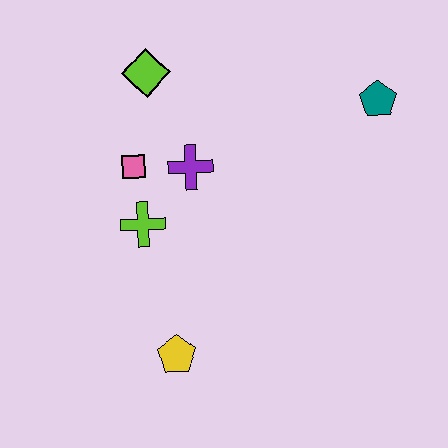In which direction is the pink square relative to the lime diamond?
The pink square is below the lime diamond.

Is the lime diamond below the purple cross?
No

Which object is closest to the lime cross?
The pink square is closest to the lime cross.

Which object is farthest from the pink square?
The teal pentagon is farthest from the pink square.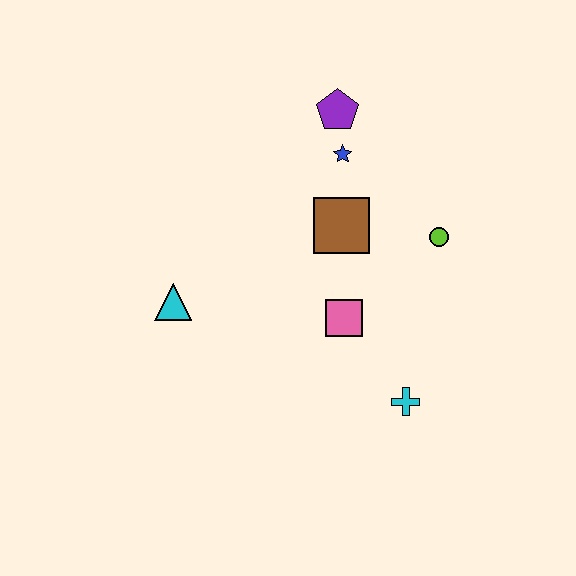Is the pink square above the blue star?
No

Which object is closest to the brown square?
The blue star is closest to the brown square.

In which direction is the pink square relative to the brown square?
The pink square is below the brown square.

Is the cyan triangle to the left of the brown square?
Yes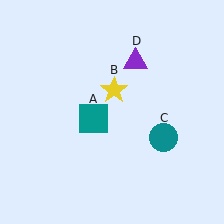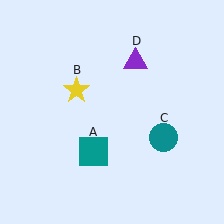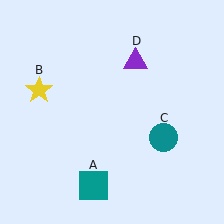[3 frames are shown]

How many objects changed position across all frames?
2 objects changed position: teal square (object A), yellow star (object B).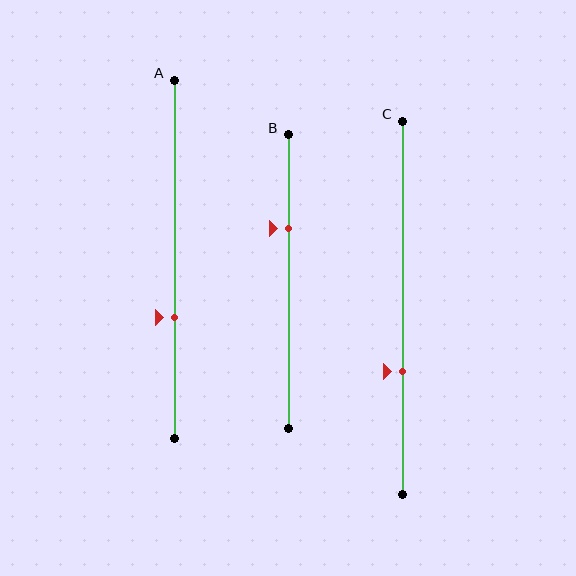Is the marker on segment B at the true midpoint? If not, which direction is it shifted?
No, the marker on segment B is shifted upward by about 18% of the segment length.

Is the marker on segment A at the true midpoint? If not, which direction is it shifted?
No, the marker on segment A is shifted downward by about 16% of the segment length.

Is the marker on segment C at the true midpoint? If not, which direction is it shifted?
No, the marker on segment C is shifted downward by about 17% of the segment length.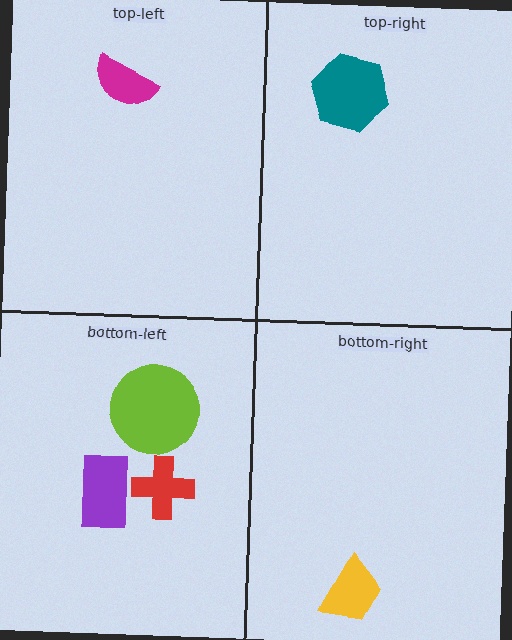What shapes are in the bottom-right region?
The yellow trapezoid.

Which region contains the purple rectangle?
The bottom-left region.